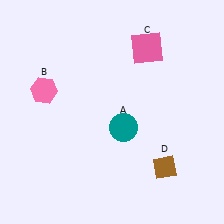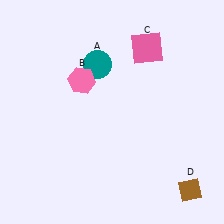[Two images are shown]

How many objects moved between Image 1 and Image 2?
3 objects moved between the two images.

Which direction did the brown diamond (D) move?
The brown diamond (D) moved right.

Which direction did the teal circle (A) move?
The teal circle (A) moved up.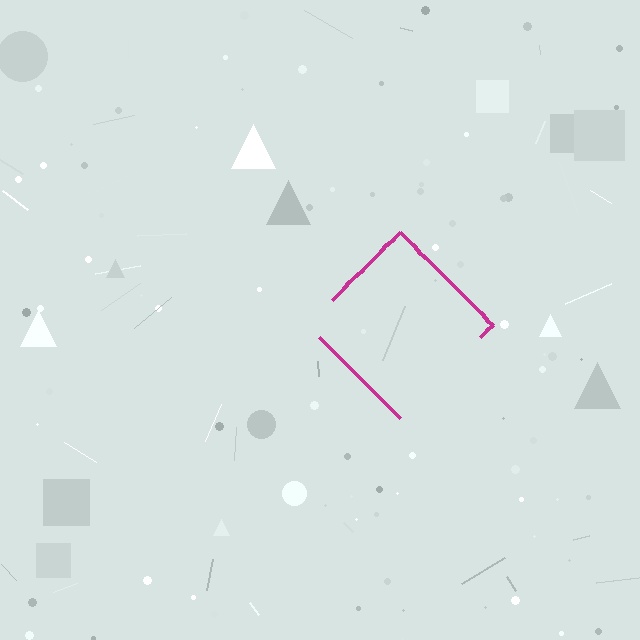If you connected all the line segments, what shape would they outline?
They would outline a diamond.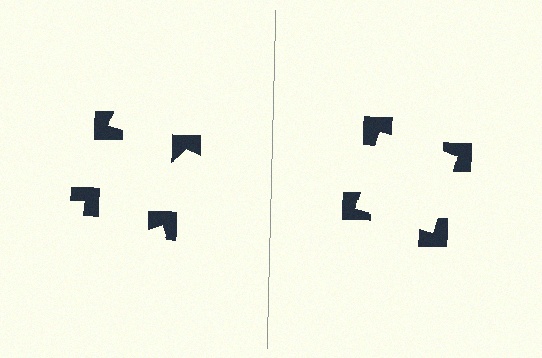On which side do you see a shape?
An illusory square appears on the right side. On the left side the wedge cuts are rotated, so no coherent shape forms.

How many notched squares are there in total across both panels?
8 — 4 on each side.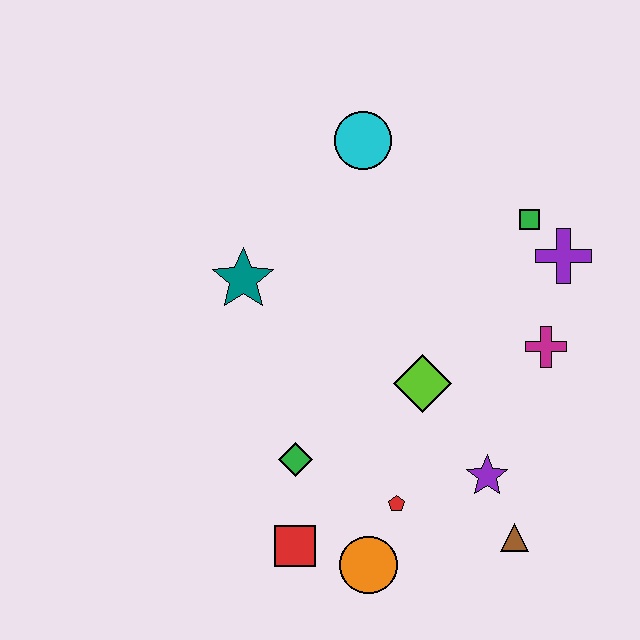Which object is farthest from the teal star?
The brown triangle is farthest from the teal star.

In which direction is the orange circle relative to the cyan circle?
The orange circle is below the cyan circle.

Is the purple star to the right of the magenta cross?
No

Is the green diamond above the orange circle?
Yes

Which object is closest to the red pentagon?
The orange circle is closest to the red pentagon.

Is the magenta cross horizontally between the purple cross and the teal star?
Yes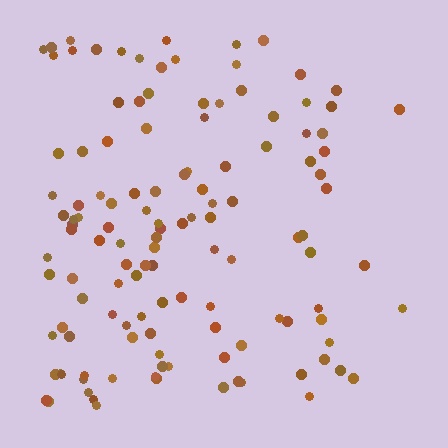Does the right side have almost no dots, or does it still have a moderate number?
Still a moderate number, just noticeably fewer than the left.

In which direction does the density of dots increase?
From right to left, with the left side densest.